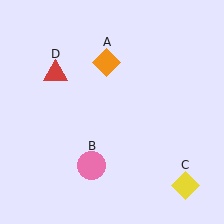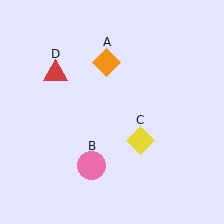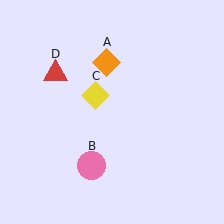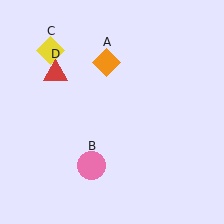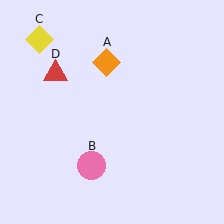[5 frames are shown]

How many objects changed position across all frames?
1 object changed position: yellow diamond (object C).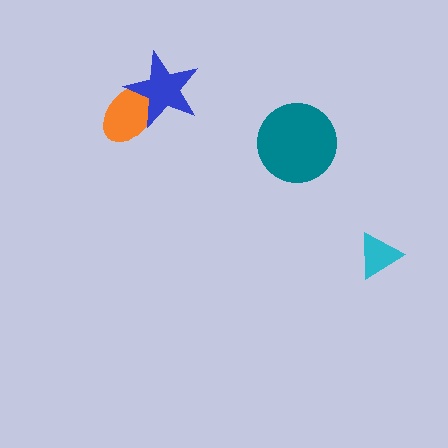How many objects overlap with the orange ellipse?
1 object overlaps with the orange ellipse.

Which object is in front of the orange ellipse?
The blue star is in front of the orange ellipse.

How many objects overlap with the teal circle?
0 objects overlap with the teal circle.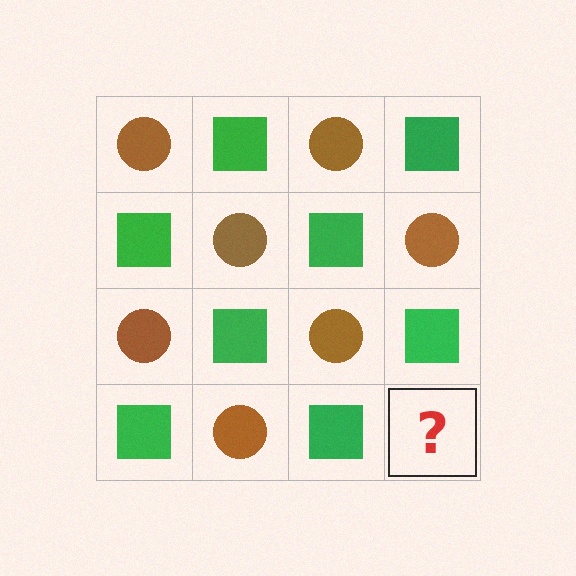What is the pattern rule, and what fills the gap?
The rule is that it alternates brown circle and green square in a checkerboard pattern. The gap should be filled with a brown circle.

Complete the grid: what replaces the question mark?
The question mark should be replaced with a brown circle.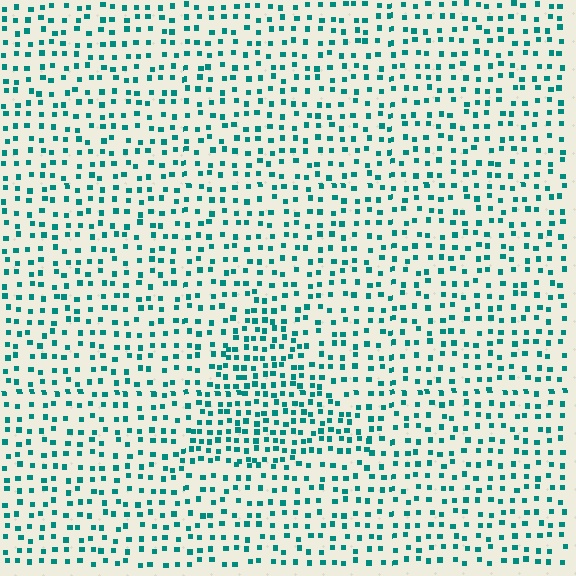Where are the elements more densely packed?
The elements are more densely packed inside the triangle boundary.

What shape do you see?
I see a triangle.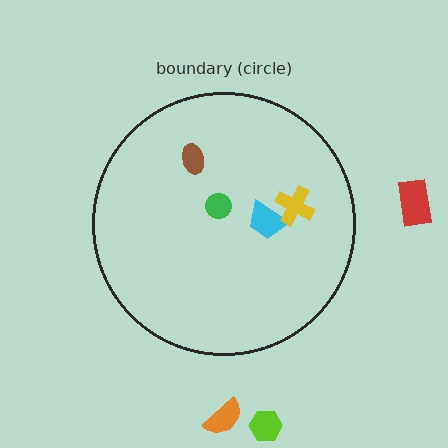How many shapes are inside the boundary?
4 inside, 3 outside.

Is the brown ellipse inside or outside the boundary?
Inside.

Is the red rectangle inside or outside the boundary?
Outside.